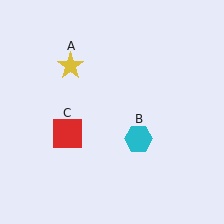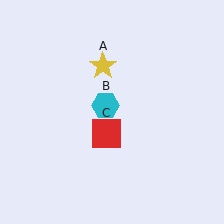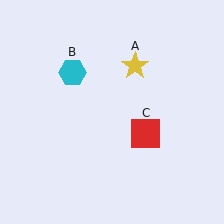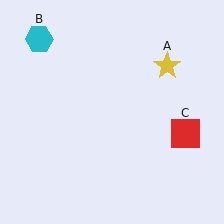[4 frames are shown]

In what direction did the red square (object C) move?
The red square (object C) moved right.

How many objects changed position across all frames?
3 objects changed position: yellow star (object A), cyan hexagon (object B), red square (object C).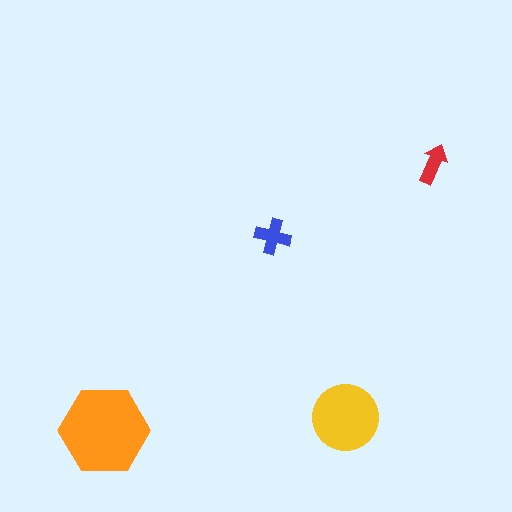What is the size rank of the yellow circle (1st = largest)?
2nd.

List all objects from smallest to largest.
The red arrow, the blue cross, the yellow circle, the orange hexagon.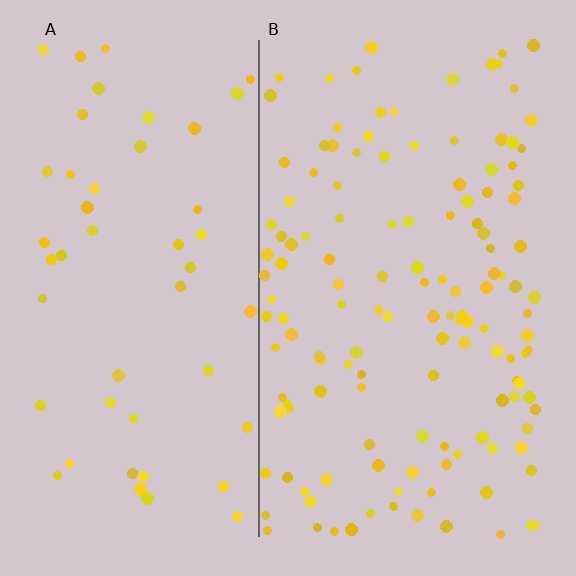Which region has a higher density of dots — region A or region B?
B (the right).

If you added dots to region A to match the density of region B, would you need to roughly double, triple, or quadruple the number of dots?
Approximately triple.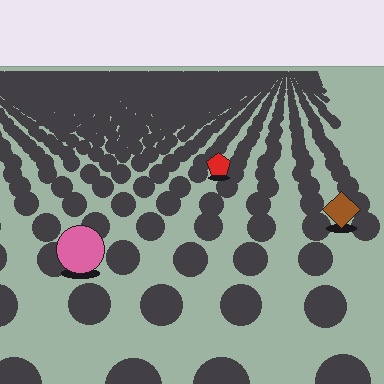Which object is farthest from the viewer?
The red pentagon is farthest from the viewer. It appears smaller and the ground texture around it is denser.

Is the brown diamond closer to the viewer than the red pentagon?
Yes. The brown diamond is closer — you can tell from the texture gradient: the ground texture is coarser near it.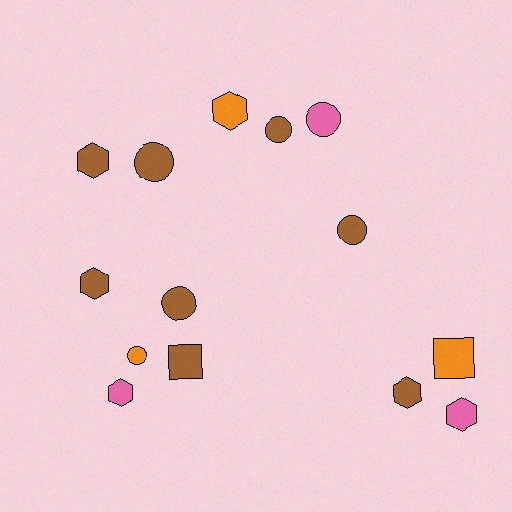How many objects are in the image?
There are 14 objects.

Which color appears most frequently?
Brown, with 8 objects.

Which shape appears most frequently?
Circle, with 6 objects.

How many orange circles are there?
There is 1 orange circle.